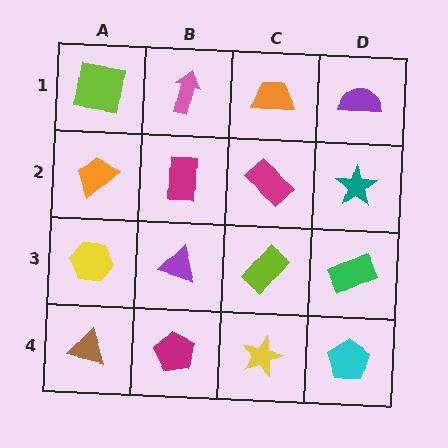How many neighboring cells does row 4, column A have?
2.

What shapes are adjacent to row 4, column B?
A purple triangle (row 3, column B), a brown triangle (row 4, column A), a yellow star (row 4, column C).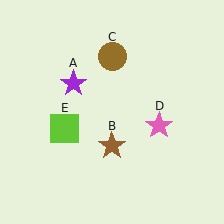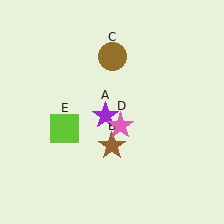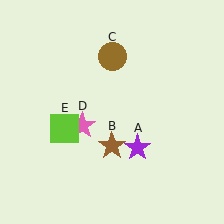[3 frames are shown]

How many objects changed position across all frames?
2 objects changed position: purple star (object A), pink star (object D).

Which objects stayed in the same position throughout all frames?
Brown star (object B) and brown circle (object C) and lime square (object E) remained stationary.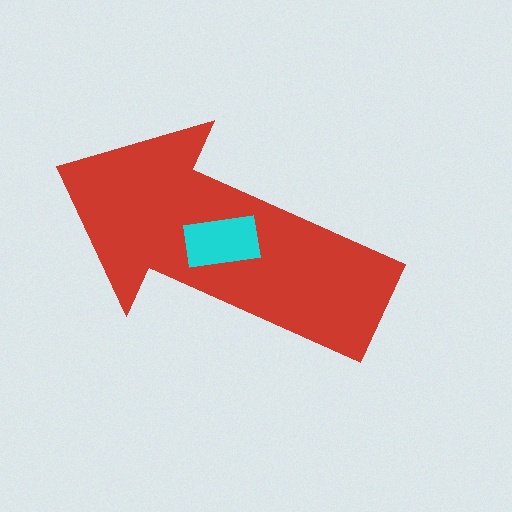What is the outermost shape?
The red arrow.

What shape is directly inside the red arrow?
The cyan rectangle.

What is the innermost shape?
The cyan rectangle.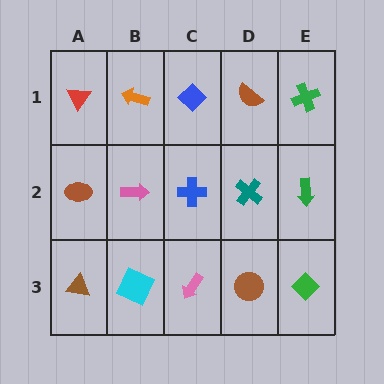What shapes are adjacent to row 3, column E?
A green arrow (row 2, column E), a brown circle (row 3, column D).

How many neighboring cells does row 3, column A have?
2.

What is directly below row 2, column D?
A brown circle.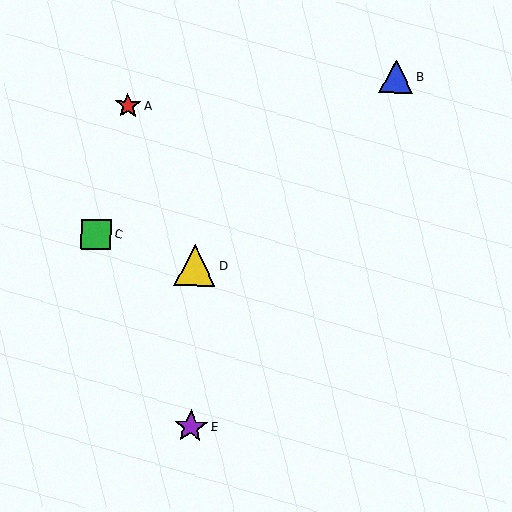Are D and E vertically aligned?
Yes, both are at x≈195.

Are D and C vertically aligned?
No, D is at x≈195 and C is at x≈96.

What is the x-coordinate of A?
Object A is at x≈128.